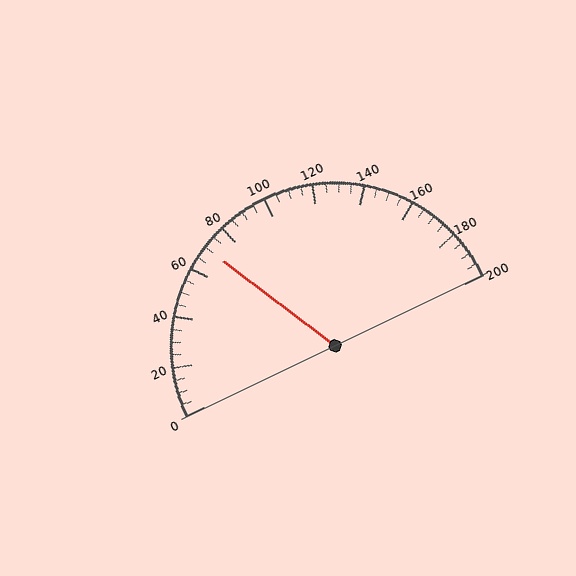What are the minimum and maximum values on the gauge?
The gauge ranges from 0 to 200.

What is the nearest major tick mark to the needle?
The nearest major tick mark is 80.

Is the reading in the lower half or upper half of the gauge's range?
The reading is in the lower half of the range (0 to 200).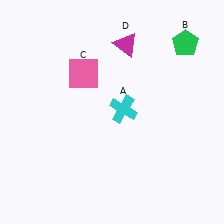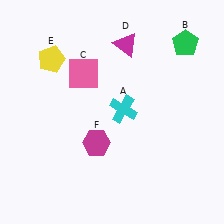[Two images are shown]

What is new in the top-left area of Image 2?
A yellow pentagon (E) was added in the top-left area of Image 2.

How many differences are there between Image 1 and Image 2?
There are 2 differences between the two images.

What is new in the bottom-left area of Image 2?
A magenta hexagon (F) was added in the bottom-left area of Image 2.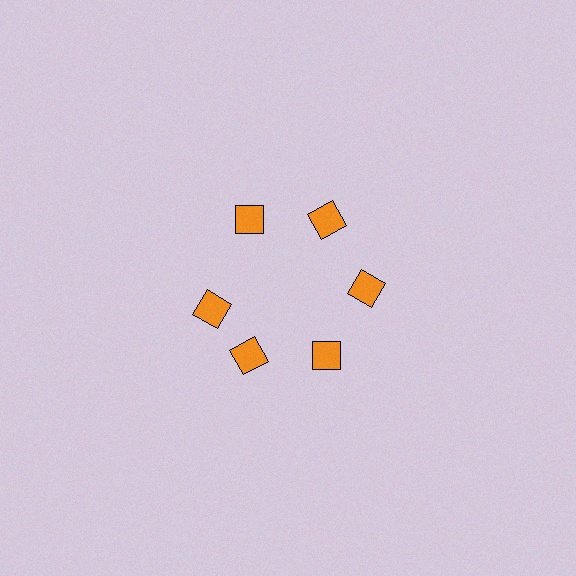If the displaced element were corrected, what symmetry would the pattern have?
It would have 6-fold rotational symmetry — the pattern would map onto itself every 60 degrees.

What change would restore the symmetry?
The symmetry would be restored by rotating it back into even spacing with its neighbors so that all 6 diamonds sit at equal angles and equal distance from the center.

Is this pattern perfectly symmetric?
No. The 6 orange diamonds are arranged in a ring, but one element near the 9 o'clock position is rotated out of alignment along the ring, breaking the 6-fold rotational symmetry.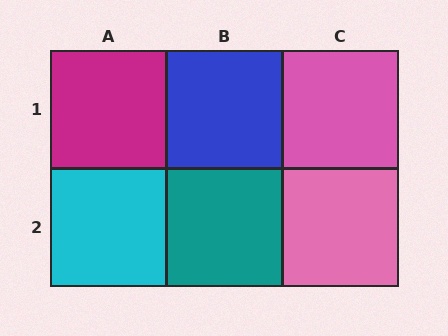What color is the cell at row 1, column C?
Pink.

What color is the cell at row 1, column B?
Blue.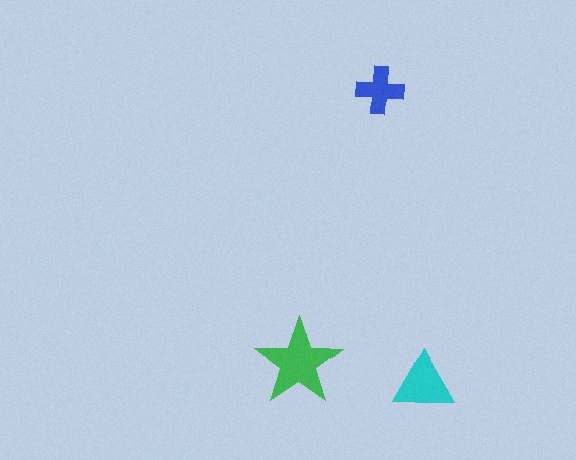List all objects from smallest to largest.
The blue cross, the cyan triangle, the green star.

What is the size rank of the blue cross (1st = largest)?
3rd.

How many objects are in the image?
There are 3 objects in the image.